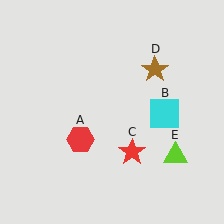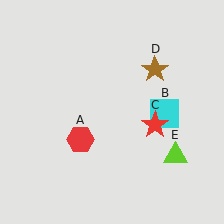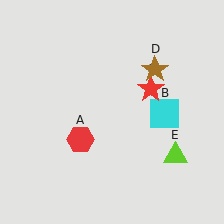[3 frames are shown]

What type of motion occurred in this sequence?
The red star (object C) rotated counterclockwise around the center of the scene.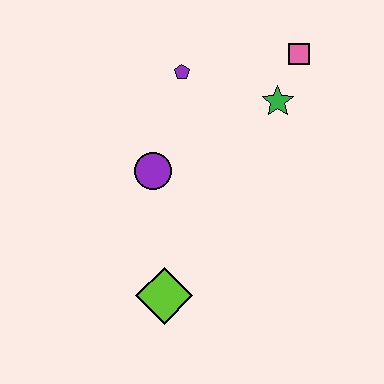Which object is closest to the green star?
The pink square is closest to the green star.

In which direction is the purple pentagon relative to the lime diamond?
The purple pentagon is above the lime diamond.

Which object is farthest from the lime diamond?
The pink square is farthest from the lime diamond.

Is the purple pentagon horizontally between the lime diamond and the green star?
Yes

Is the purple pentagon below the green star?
No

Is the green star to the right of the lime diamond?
Yes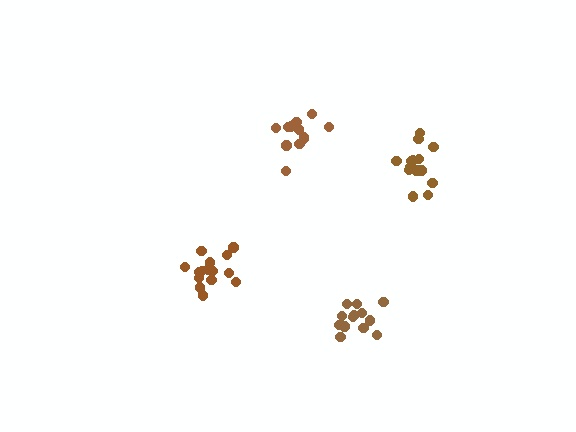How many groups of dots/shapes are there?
There are 4 groups.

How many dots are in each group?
Group 1: 14 dots, Group 2: 15 dots, Group 3: 13 dots, Group 4: 13 dots (55 total).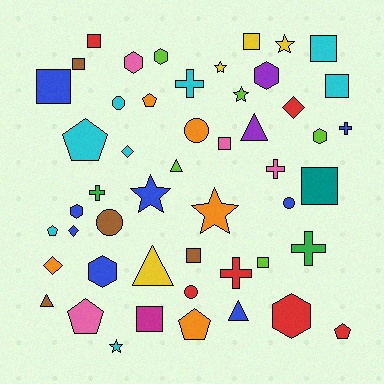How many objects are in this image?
There are 50 objects.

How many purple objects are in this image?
There are 2 purple objects.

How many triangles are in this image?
There are 5 triangles.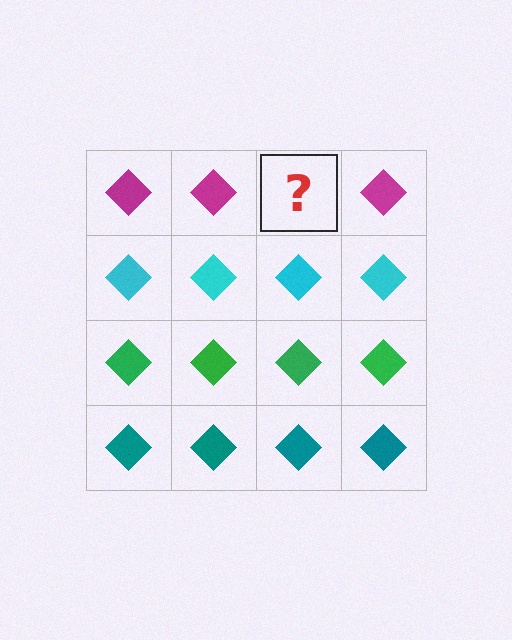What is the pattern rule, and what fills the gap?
The rule is that each row has a consistent color. The gap should be filled with a magenta diamond.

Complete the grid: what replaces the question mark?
The question mark should be replaced with a magenta diamond.